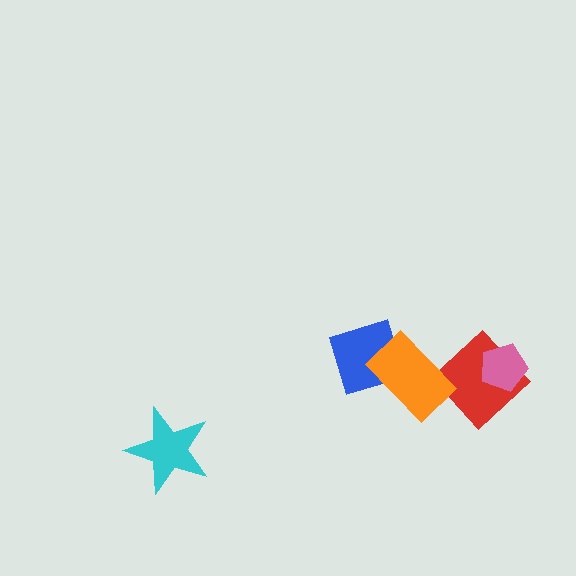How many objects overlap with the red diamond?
2 objects overlap with the red diamond.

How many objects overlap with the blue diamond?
1 object overlaps with the blue diamond.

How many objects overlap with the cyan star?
0 objects overlap with the cyan star.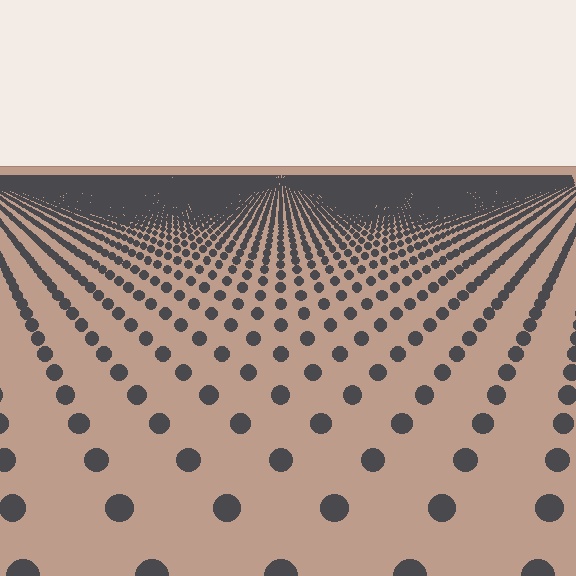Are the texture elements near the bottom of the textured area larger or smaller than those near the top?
Larger. Near the bottom, elements are closer to the viewer and appear at a bigger on-screen size.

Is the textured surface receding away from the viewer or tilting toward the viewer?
The surface is receding away from the viewer. Texture elements get smaller and denser toward the top.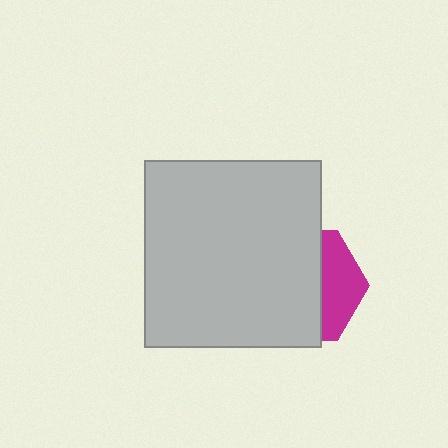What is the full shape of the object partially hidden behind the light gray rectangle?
The partially hidden object is a magenta hexagon.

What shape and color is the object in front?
The object in front is a light gray rectangle.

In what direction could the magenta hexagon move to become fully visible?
The magenta hexagon could move right. That would shift it out from behind the light gray rectangle entirely.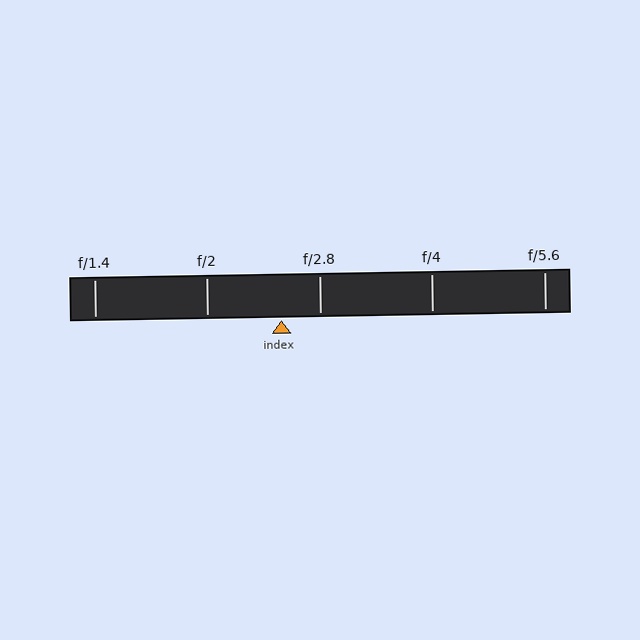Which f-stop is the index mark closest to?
The index mark is closest to f/2.8.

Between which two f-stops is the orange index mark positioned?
The index mark is between f/2 and f/2.8.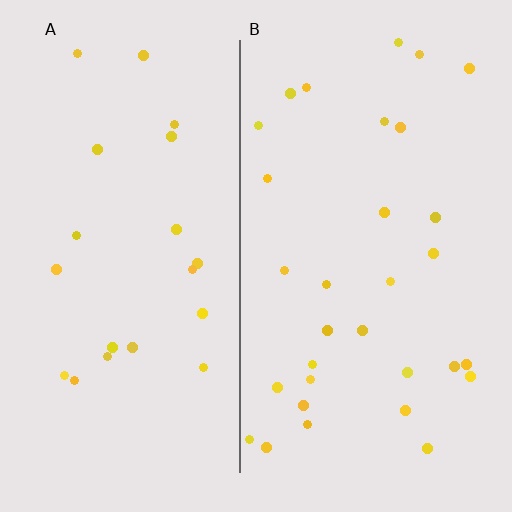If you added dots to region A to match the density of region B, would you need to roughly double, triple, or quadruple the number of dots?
Approximately double.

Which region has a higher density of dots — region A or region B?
B (the right).